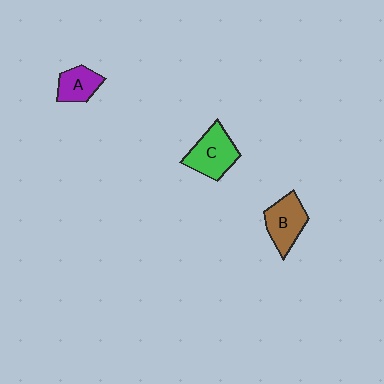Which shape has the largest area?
Shape C (green).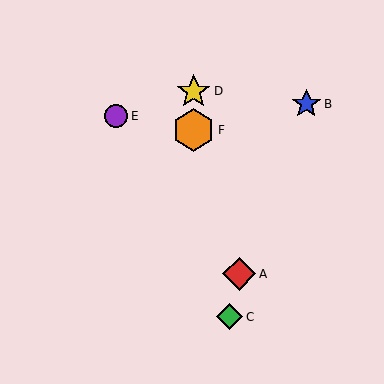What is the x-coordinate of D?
Object D is at x≈194.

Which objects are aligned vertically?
Objects D, F are aligned vertically.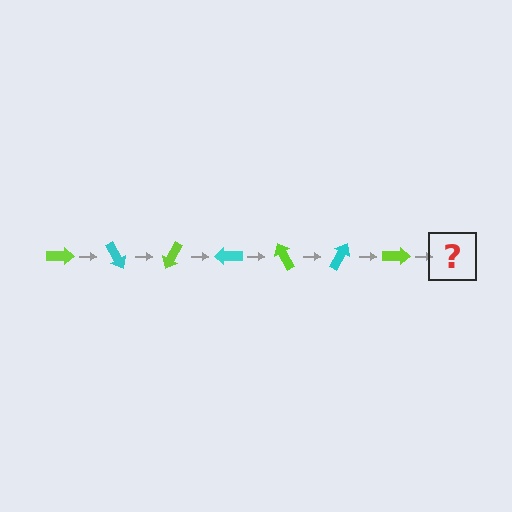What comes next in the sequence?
The next element should be a cyan arrow, rotated 420 degrees from the start.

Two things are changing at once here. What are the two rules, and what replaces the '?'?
The two rules are that it rotates 60 degrees each step and the color cycles through lime and cyan. The '?' should be a cyan arrow, rotated 420 degrees from the start.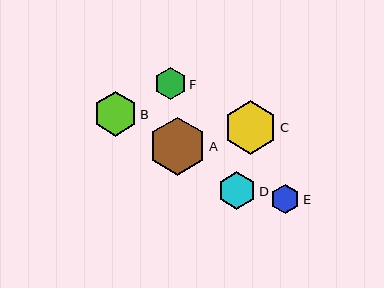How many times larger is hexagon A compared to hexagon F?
Hexagon A is approximately 1.8 times the size of hexagon F.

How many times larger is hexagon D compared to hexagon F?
Hexagon D is approximately 1.2 times the size of hexagon F.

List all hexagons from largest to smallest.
From largest to smallest: A, C, B, D, F, E.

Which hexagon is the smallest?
Hexagon E is the smallest with a size of approximately 29 pixels.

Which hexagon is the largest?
Hexagon A is the largest with a size of approximately 58 pixels.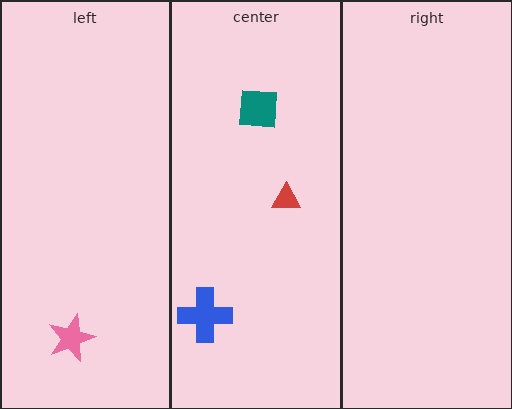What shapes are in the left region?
The pink star.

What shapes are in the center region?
The red triangle, the teal square, the blue cross.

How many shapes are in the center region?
3.